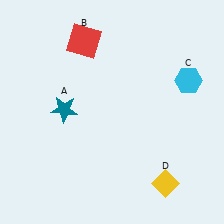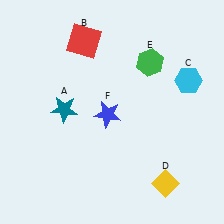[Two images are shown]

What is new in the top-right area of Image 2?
A green hexagon (E) was added in the top-right area of Image 2.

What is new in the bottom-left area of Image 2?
A blue star (F) was added in the bottom-left area of Image 2.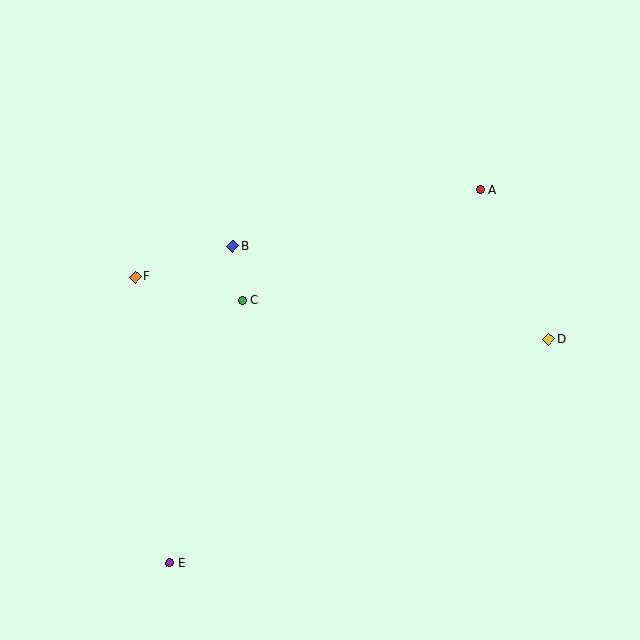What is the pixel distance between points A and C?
The distance between A and C is 262 pixels.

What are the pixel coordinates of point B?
Point B is at (233, 246).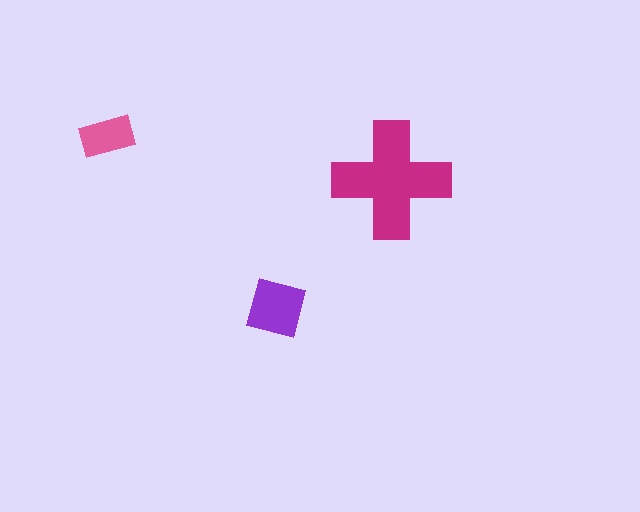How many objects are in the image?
There are 3 objects in the image.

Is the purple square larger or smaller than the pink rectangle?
Larger.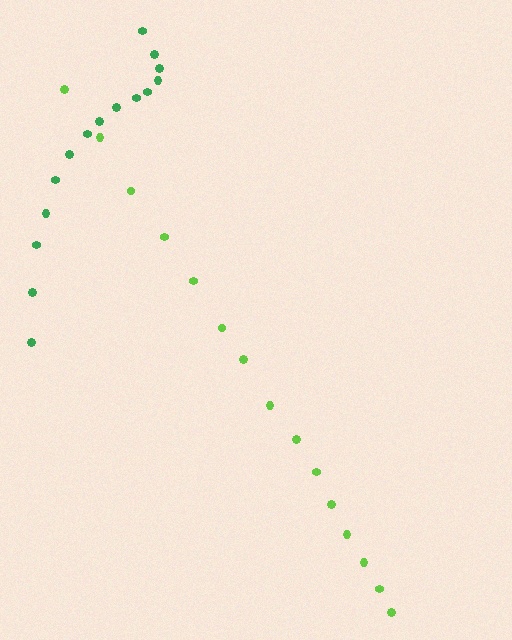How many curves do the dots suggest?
There are 2 distinct paths.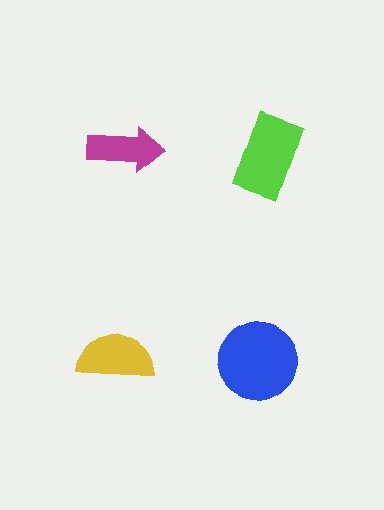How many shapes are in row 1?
2 shapes.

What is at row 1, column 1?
A magenta arrow.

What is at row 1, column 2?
A lime rectangle.